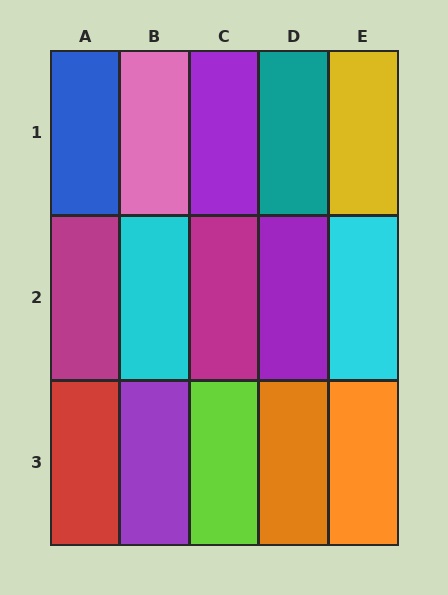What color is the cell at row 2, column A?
Magenta.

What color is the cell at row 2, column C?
Magenta.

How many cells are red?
1 cell is red.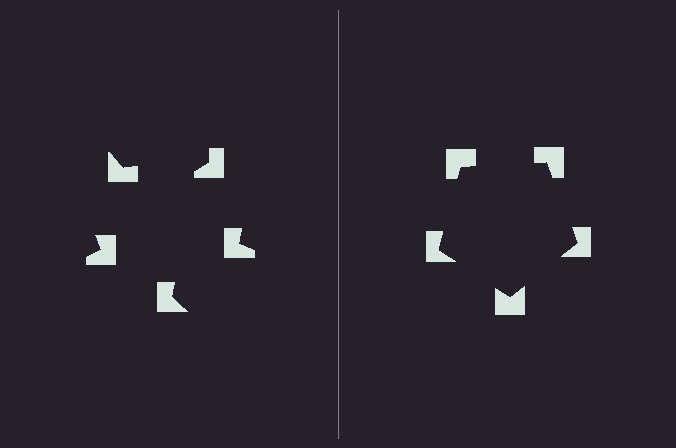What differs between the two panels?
The notched squares are positioned identically on both sides; only the wedge orientations differ. On the right they align to a pentagon; on the left they are misaligned.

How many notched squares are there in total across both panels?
10 — 5 on each side.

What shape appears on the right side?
An illusory pentagon.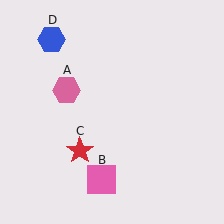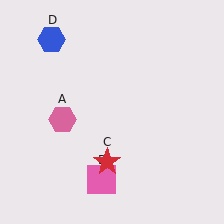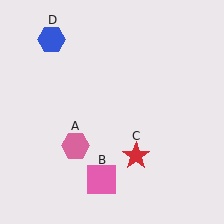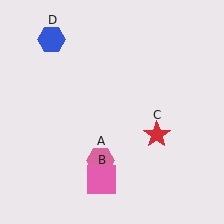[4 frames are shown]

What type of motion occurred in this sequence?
The pink hexagon (object A), red star (object C) rotated counterclockwise around the center of the scene.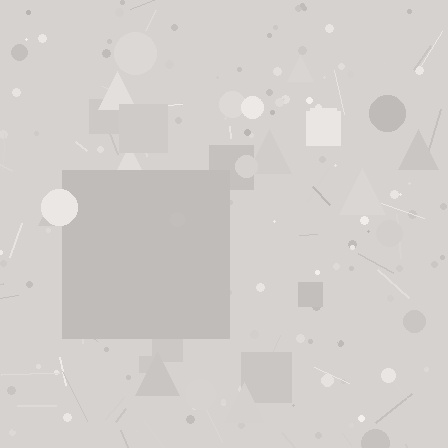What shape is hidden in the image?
A square is hidden in the image.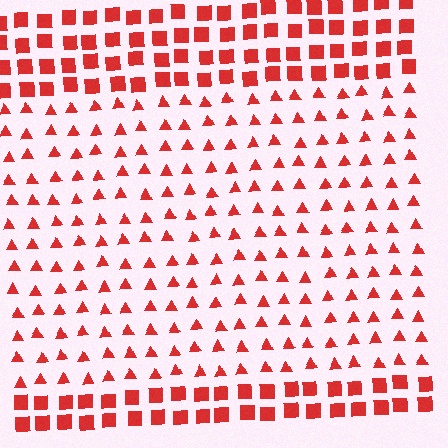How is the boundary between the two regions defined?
The boundary is defined by a change in element shape: triangles inside vs. squares outside. All elements share the same color and spacing.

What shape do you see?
I see a rectangle.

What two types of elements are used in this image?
The image uses triangles inside the rectangle region and squares outside it.